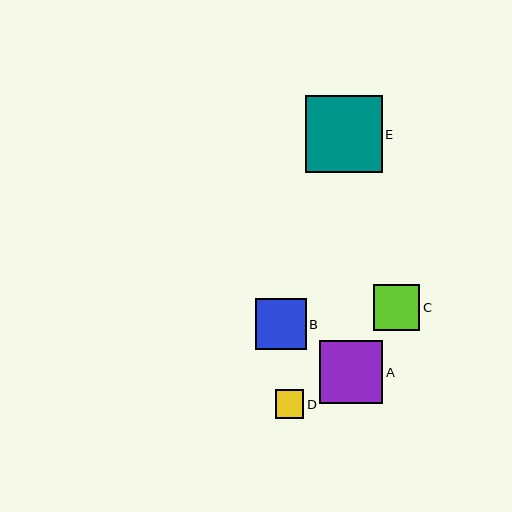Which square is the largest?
Square E is the largest with a size of approximately 77 pixels.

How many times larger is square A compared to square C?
Square A is approximately 1.4 times the size of square C.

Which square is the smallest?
Square D is the smallest with a size of approximately 29 pixels.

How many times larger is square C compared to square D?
Square C is approximately 1.6 times the size of square D.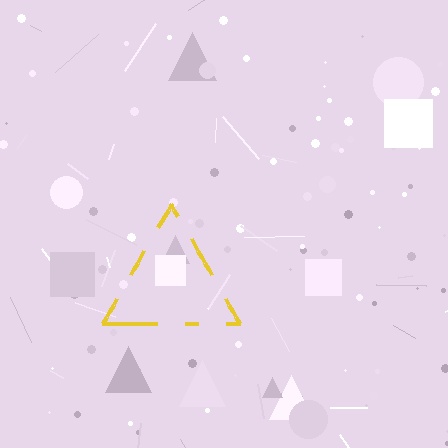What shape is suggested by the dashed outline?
The dashed outline suggests a triangle.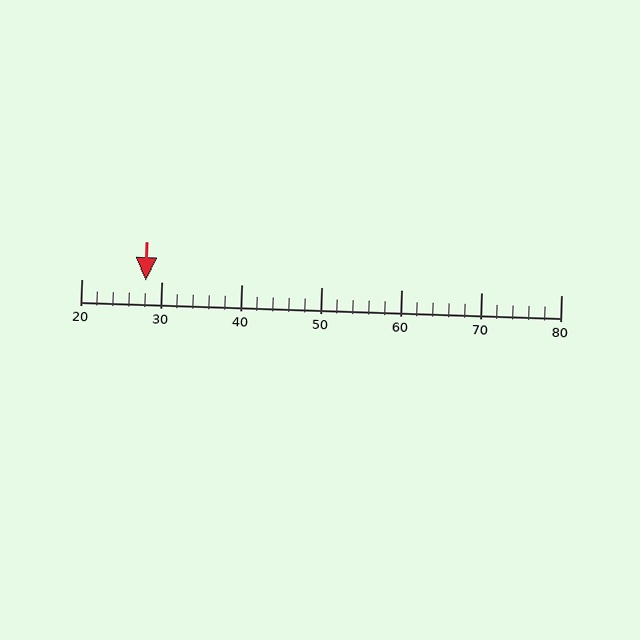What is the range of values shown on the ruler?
The ruler shows values from 20 to 80.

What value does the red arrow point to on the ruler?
The red arrow points to approximately 28.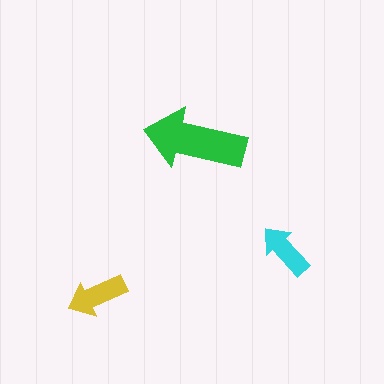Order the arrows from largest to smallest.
the green one, the yellow one, the cyan one.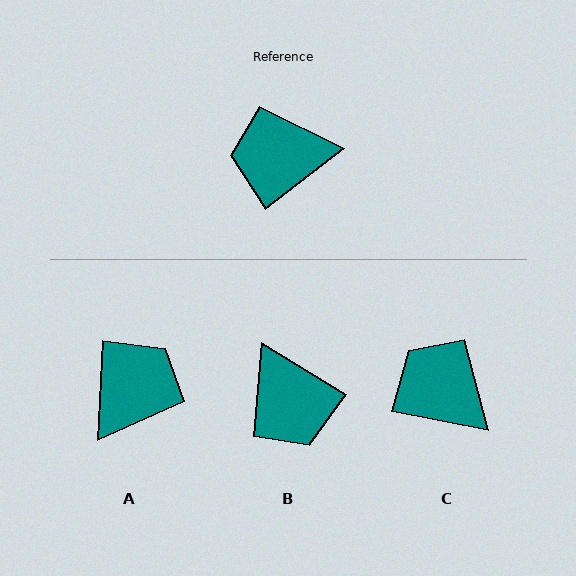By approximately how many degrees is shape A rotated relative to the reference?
Approximately 130 degrees clockwise.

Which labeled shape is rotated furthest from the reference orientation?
A, about 130 degrees away.